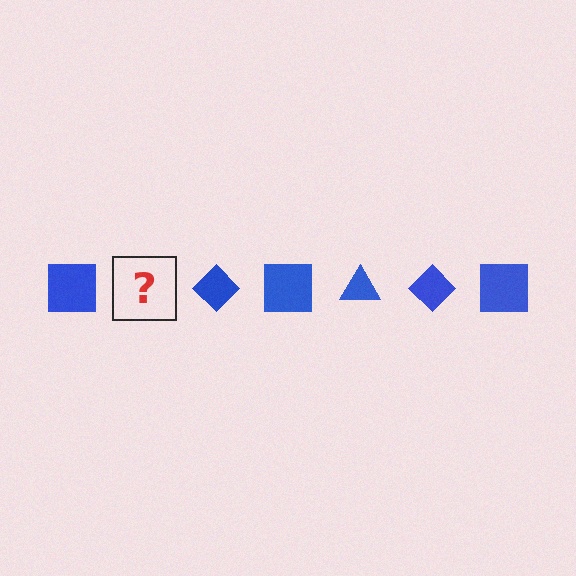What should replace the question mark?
The question mark should be replaced with a blue triangle.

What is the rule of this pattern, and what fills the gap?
The rule is that the pattern cycles through square, triangle, diamond shapes in blue. The gap should be filled with a blue triangle.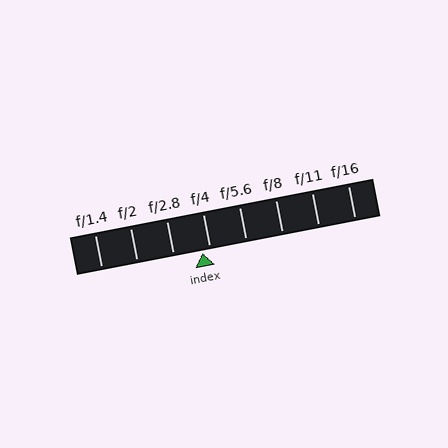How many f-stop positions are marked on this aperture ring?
There are 8 f-stop positions marked.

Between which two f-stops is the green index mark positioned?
The index mark is between f/2.8 and f/4.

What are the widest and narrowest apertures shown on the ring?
The widest aperture shown is f/1.4 and the narrowest is f/16.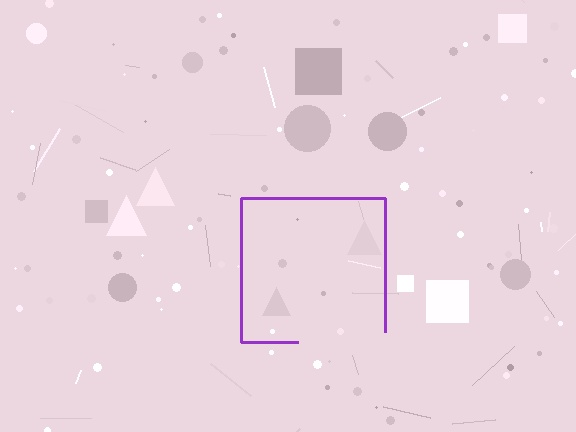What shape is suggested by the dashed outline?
The dashed outline suggests a square.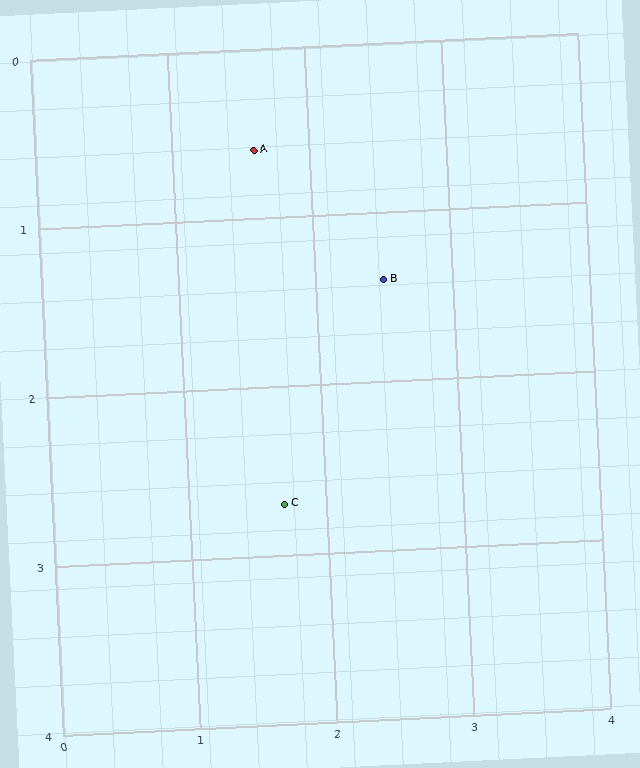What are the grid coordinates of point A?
Point A is at approximately (1.6, 0.6).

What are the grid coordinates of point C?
Point C is at approximately (1.7, 2.7).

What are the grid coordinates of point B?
Point B is at approximately (2.5, 1.4).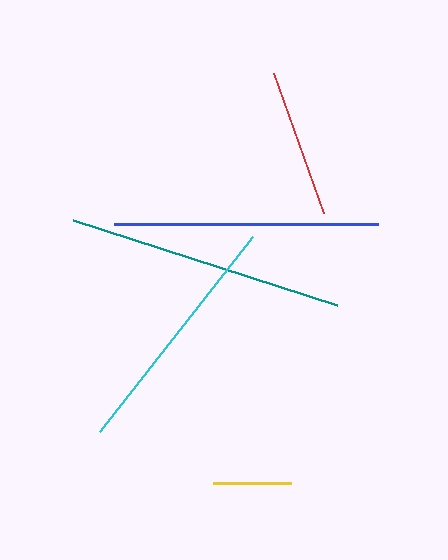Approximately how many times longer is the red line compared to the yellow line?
The red line is approximately 1.9 times the length of the yellow line.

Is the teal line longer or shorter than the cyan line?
The teal line is longer than the cyan line.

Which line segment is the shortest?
The yellow line is the shortest at approximately 77 pixels.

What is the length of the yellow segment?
The yellow segment is approximately 77 pixels long.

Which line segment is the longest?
The teal line is the longest at approximately 277 pixels.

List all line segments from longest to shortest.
From longest to shortest: teal, blue, cyan, red, yellow.